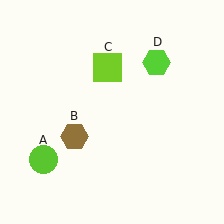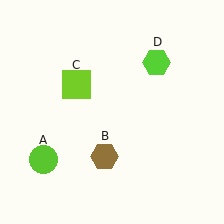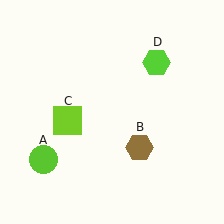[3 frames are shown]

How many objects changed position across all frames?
2 objects changed position: brown hexagon (object B), lime square (object C).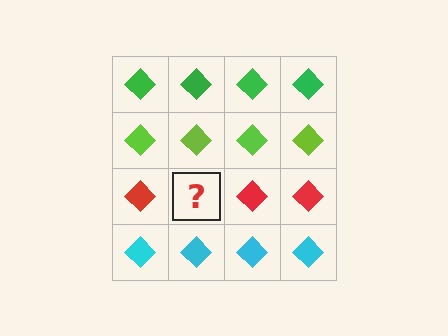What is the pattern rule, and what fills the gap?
The rule is that each row has a consistent color. The gap should be filled with a red diamond.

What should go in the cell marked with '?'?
The missing cell should contain a red diamond.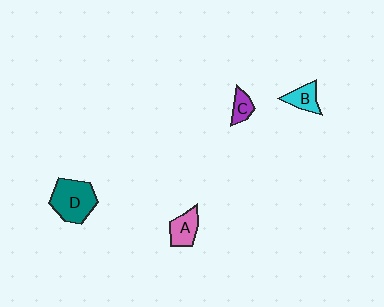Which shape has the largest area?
Shape D (teal).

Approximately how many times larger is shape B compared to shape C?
Approximately 1.3 times.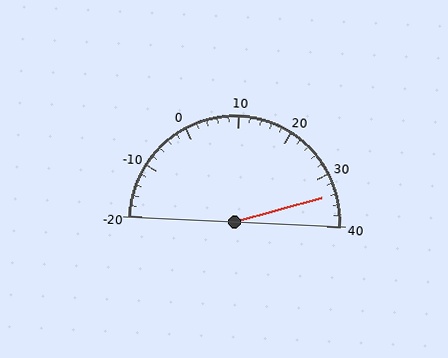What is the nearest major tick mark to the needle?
The nearest major tick mark is 30.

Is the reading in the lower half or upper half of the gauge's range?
The reading is in the upper half of the range (-20 to 40).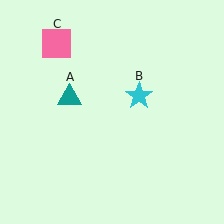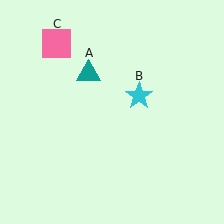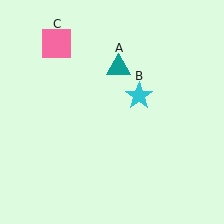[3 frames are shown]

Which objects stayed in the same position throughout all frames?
Cyan star (object B) and pink square (object C) remained stationary.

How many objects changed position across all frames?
1 object changed position: teal triangle (object A).